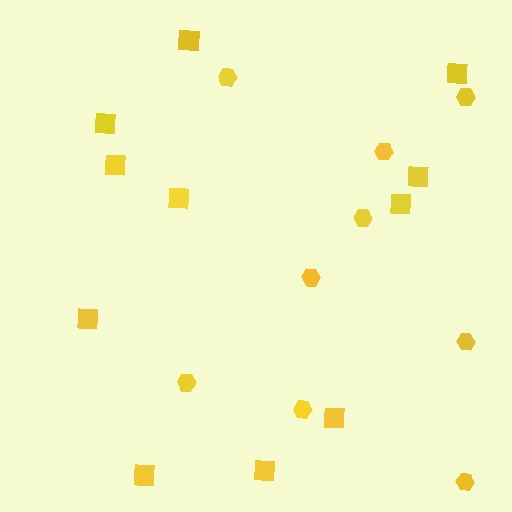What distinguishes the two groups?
There are 2 groups: one group of hexagons (9) and one group of squares (11).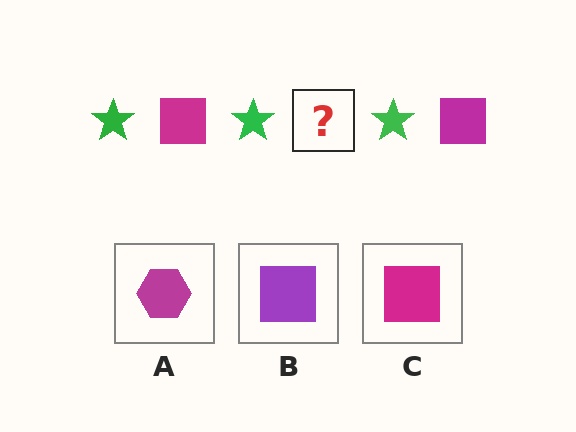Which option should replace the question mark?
Option C.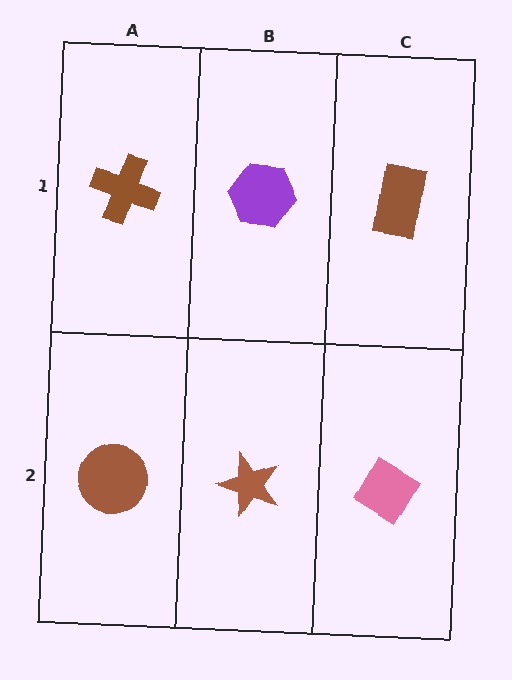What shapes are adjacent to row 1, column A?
A brown circle (row 2, column A), a purple hexagon (row 1, column B).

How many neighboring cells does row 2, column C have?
2.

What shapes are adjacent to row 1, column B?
A brown star (row 2, column B), a brown cross (row 1, column A), a brown rectangle (row 1, column C).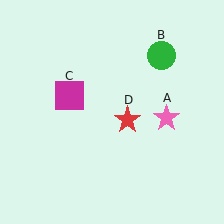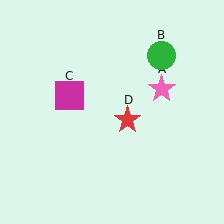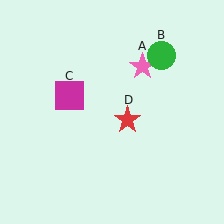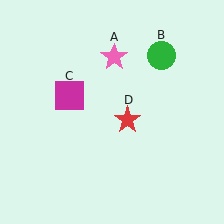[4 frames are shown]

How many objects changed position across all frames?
1 object changed position: pink star (object A).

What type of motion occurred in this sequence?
The pink star (object A) rotated counterclockwise around the center of the scene.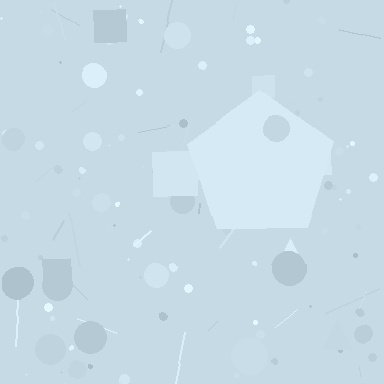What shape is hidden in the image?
A pentagon is hidden in the image.